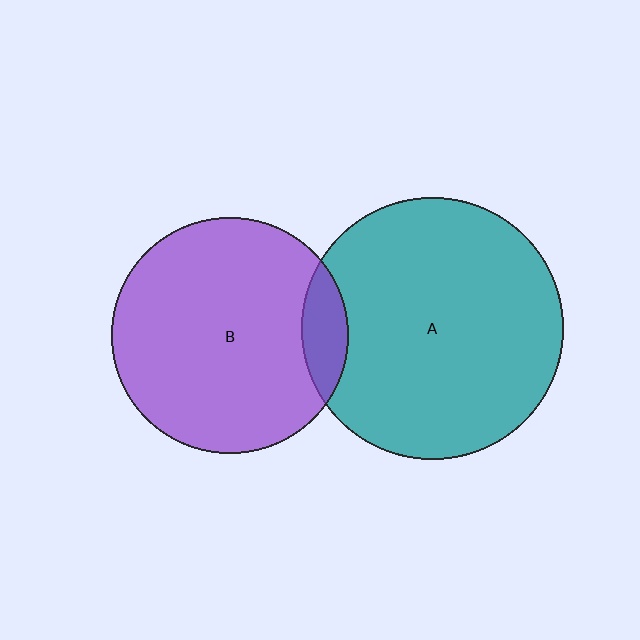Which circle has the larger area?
Circle A (teal).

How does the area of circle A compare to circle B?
Approximately 1.2 times.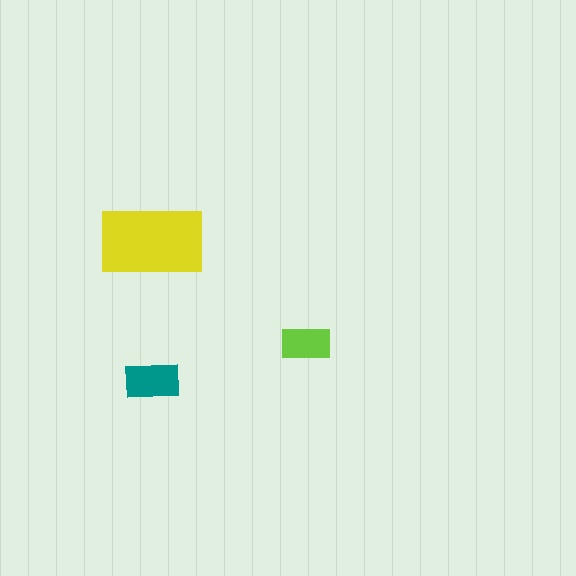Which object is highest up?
The yellow rectangle is topmost.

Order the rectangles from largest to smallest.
the yellow one, the teal one, the lime one.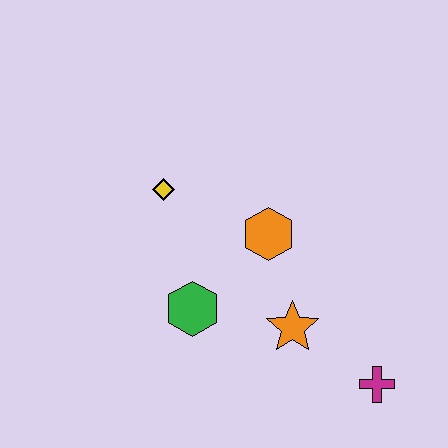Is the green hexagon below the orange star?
No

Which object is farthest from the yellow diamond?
The magenta cross is farthest from the yellow diamond.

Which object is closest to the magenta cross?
The orange star is closest to the magenta cross.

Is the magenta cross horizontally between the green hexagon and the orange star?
No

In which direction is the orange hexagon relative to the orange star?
The orange hexagon is above the orange star.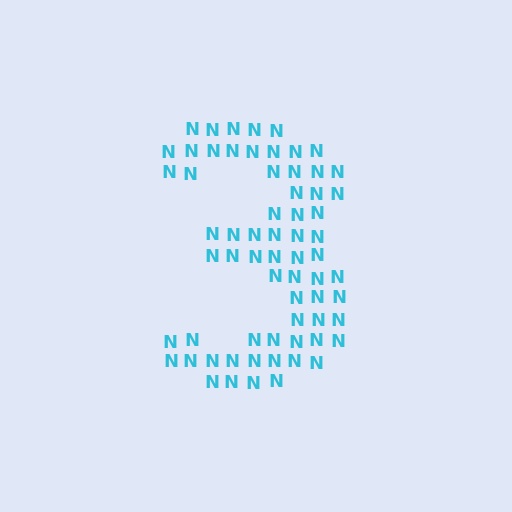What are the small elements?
The small elements are letter N's.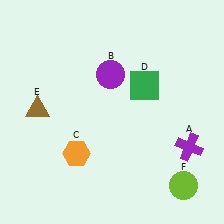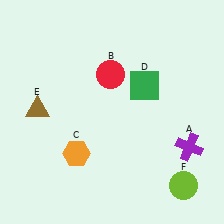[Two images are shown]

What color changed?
The circle (B) changed from purple in Image 1 to red in Image 2.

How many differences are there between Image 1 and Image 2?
There is 1 difference between the two images.